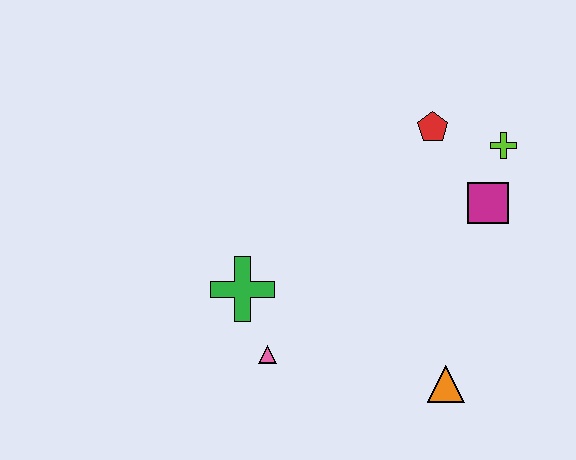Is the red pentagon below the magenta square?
No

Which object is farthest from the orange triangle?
The red pentagon is farthest from the orange triangle.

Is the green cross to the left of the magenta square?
Yes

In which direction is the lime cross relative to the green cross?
The lime cross is to the right of the green cross.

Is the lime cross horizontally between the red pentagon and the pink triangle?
No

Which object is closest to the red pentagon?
The lime cross is closest to the red pentagon.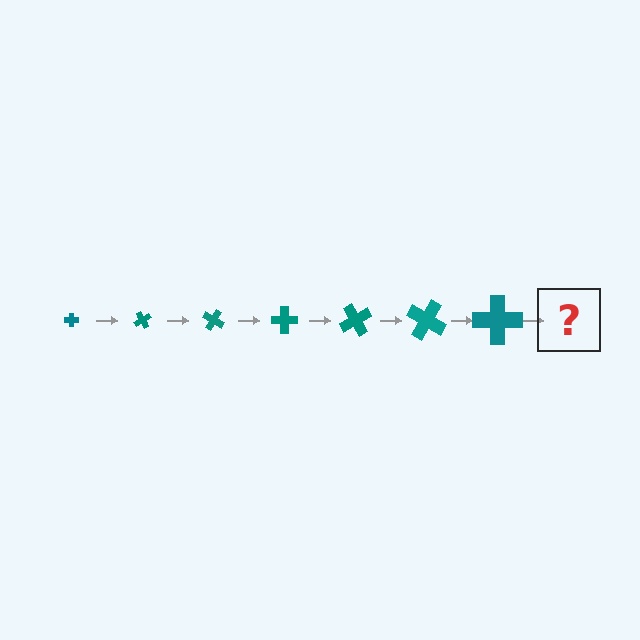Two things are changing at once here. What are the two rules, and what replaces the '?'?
The two rules are that the cross grows larger each step and it rotates 60 degrees each step. The '?' should be a cross, larger than the previous one and rotated 420 degrees from the start.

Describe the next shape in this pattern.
It should be a cross, larger than the previous one and rotated 420 degrees from the start.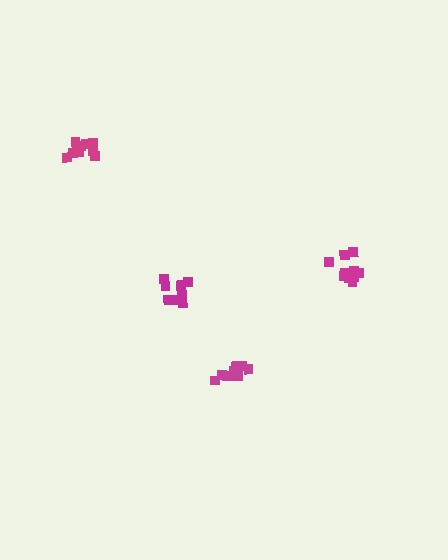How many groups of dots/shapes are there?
There are 4 groups.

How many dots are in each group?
Group 1: 11 dots, Group 2: 10 dots, Group 3: 10 dots, Group 4: 10 dots (41 total).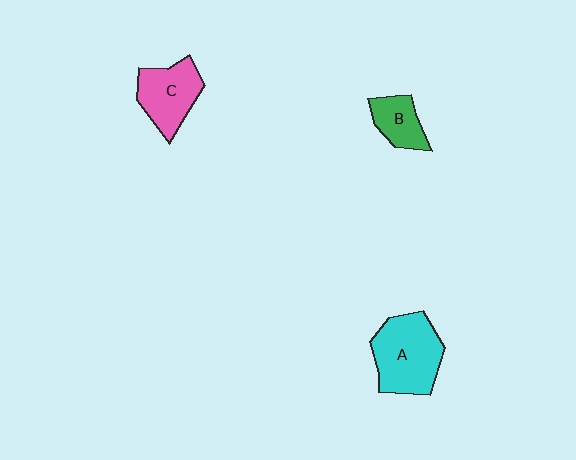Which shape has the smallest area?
Shape B (green).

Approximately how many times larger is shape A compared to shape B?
Approximately 2.1 times.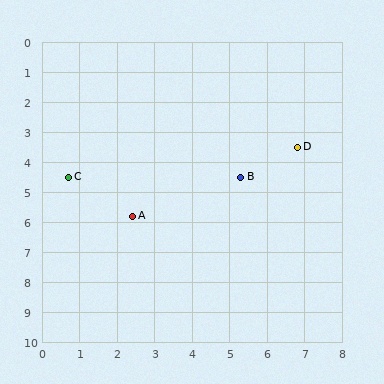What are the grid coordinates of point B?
Point B is at approximately (5.3, 4.5).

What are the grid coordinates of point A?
Point A is at approximately (2.4, 5.8).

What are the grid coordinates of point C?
Point C is at approximately (0.7, 4.5).